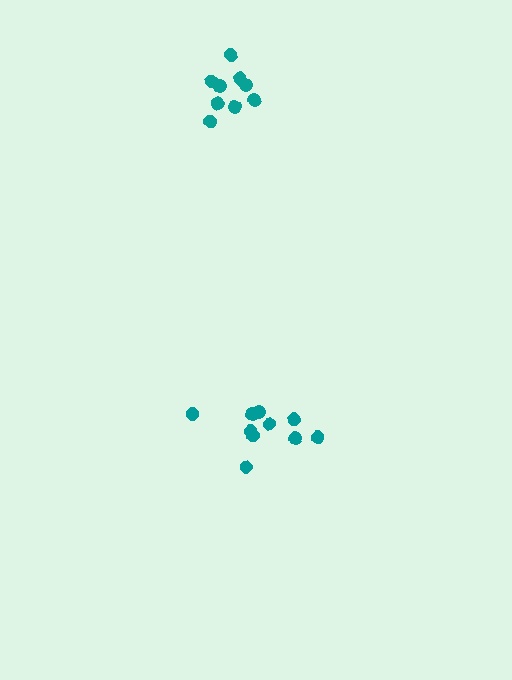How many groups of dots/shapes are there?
There are 2 groups.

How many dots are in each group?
Group 1: 10 dots, Group 2: 9 dots (19 total).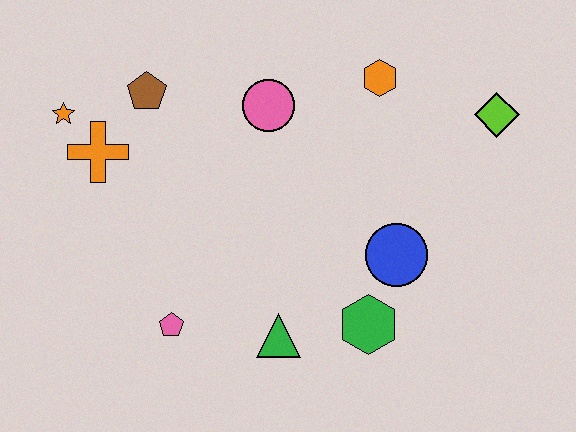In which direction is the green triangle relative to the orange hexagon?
The green triangle is below the orange hexagon.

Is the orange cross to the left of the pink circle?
Yes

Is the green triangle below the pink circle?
Yes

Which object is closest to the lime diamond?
The orange hexagon is closest to the lime diamond.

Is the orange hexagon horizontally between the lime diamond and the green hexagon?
Yes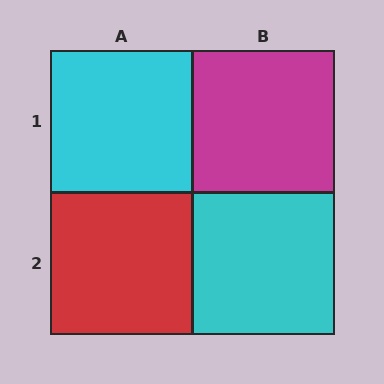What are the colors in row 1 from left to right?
Cyan, magenta.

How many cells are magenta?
1 cell is magenta.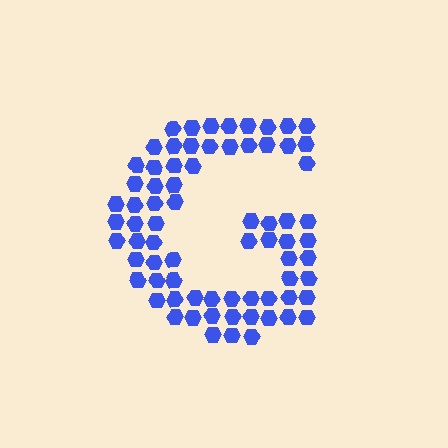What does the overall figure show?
The overall figure shows the letter G.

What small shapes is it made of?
It is made of small hexagons.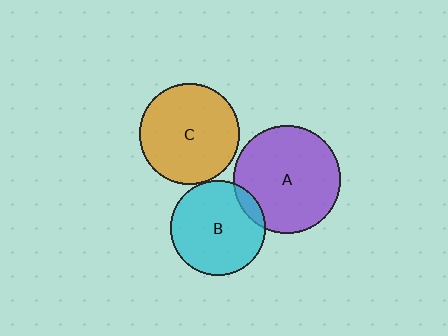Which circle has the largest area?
Circle A (purple).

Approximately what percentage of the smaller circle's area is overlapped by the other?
Approximately 10%.